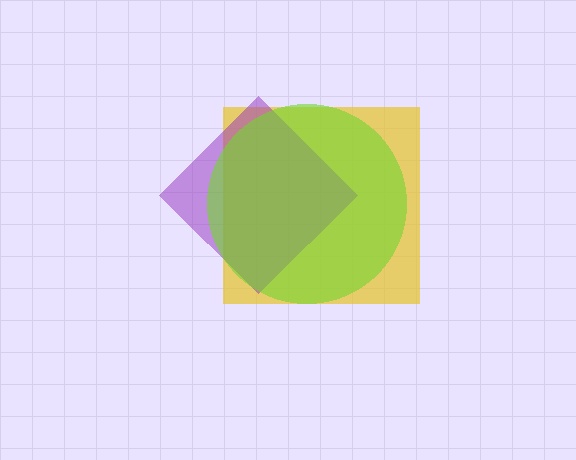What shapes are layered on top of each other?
The layered shapes are: a yellow square, a purple diamond, a lime circle.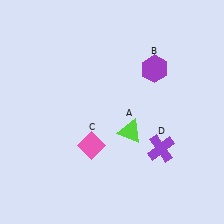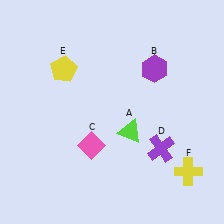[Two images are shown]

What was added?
A yellow pentagon (E), a yellow cross (F) were added in Image 2.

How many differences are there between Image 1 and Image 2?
There are 2 differences between the two images.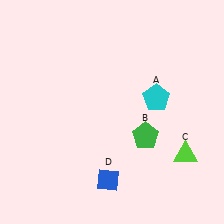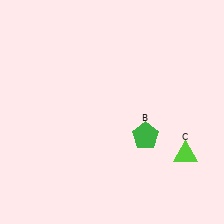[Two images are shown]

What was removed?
The blue diamond (D), the cyan pentagon (A) were removed in Image 2.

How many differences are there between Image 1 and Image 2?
There are 2 differences between the two images.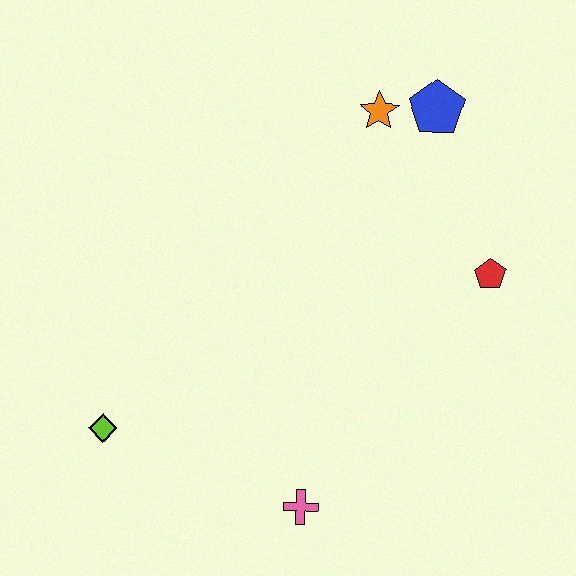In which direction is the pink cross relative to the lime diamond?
The pink cross is to the right of the lime diamond.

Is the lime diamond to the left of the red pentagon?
Yes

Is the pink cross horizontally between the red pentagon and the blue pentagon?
No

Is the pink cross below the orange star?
Yes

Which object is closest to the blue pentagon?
The orange star is closest to the blue pentagon.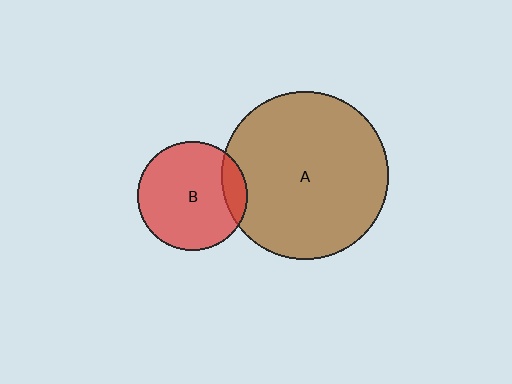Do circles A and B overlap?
Yes.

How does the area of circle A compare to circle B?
Approximately 2.3 times.